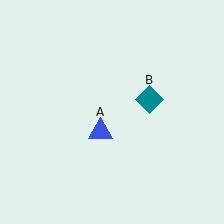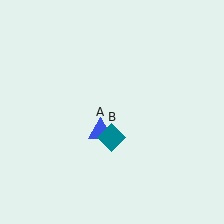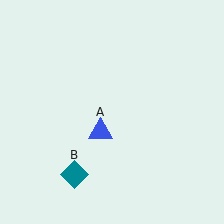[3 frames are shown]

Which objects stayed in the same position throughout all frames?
Blue triangle (object A) remained stationary.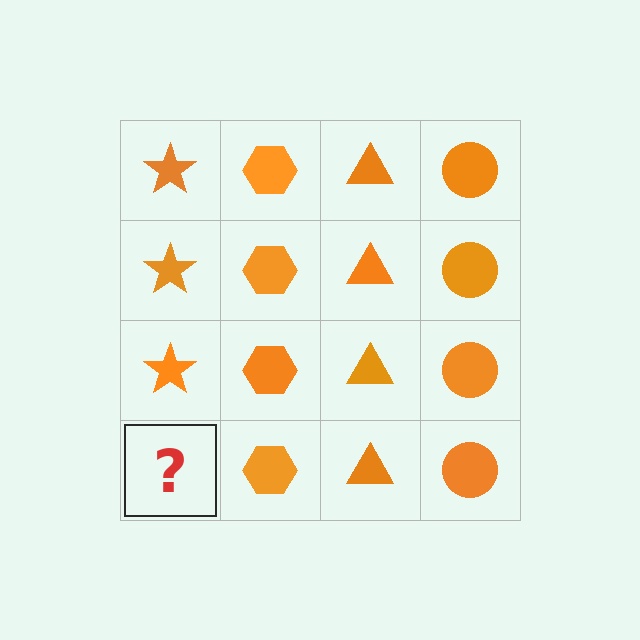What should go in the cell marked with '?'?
The missing cell should contain an orange star.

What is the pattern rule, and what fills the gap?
The rule is that each column has a consistent shape. The gap should be filled with an orange star.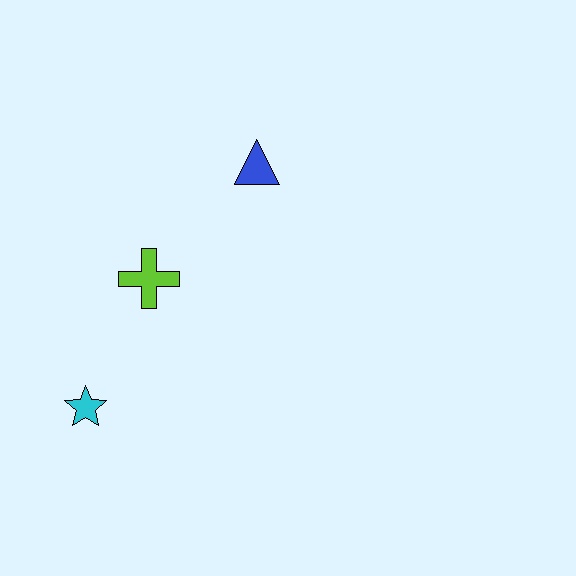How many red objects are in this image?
There are no red objects.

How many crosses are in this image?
There is 1 cross.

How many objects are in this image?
There are 3 objects.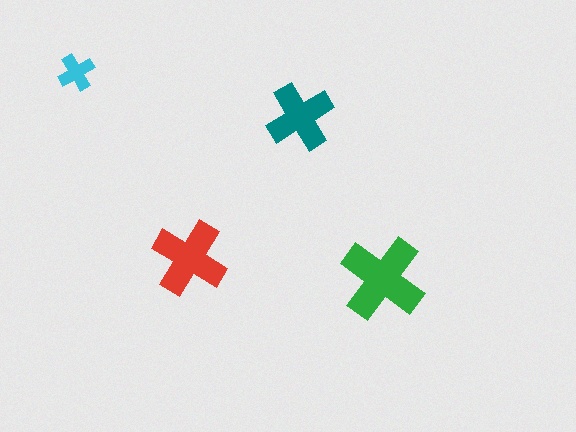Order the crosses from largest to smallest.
the green one, the red one, the teal one, the cyan one.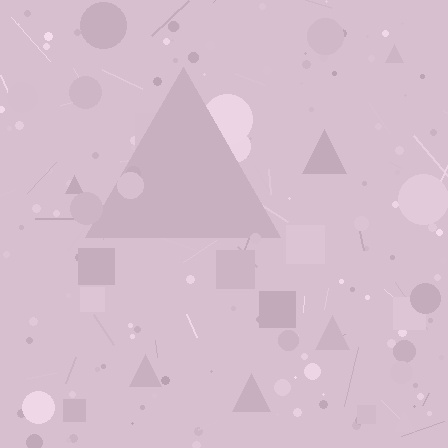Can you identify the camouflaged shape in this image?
The camouflaged shape is a triangle.